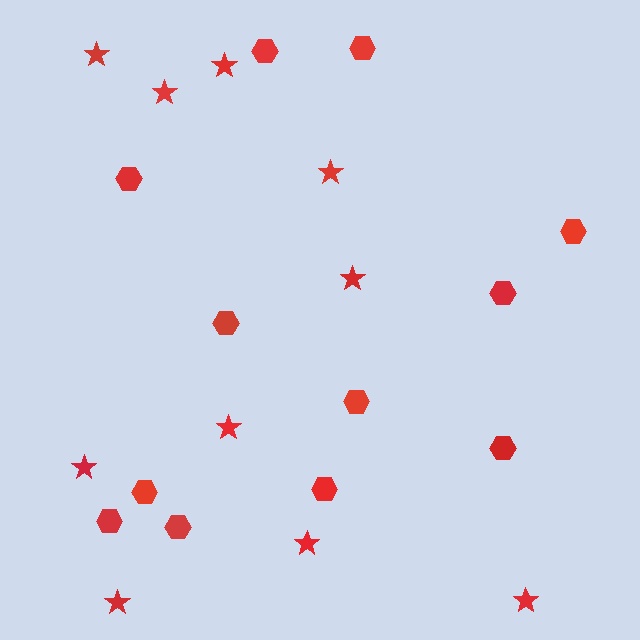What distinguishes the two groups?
There are 2 groups: one group of hexagons (12) and one group of stars (10).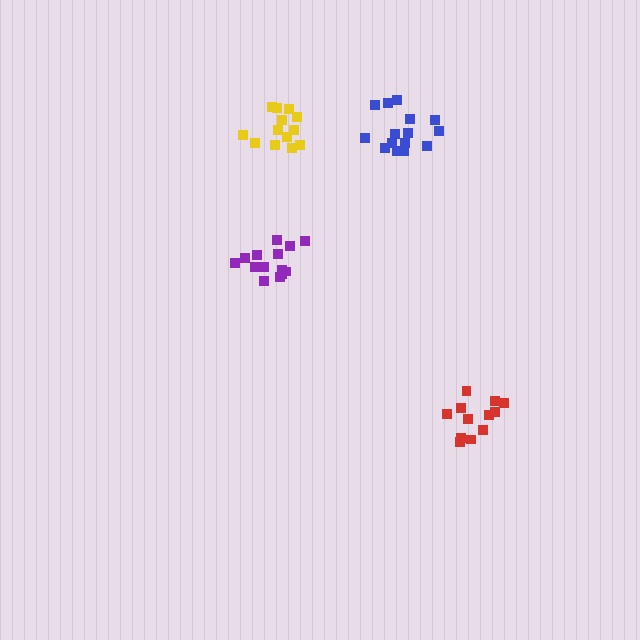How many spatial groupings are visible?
There are 4 spatial groupings.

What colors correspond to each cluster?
The clusters are colored: blue, yellow, red, purple.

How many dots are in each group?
Group 1: 15 dots, Group 2: 13 dots, Group 3: 12 dots, Group 4: 14 dots (54 total).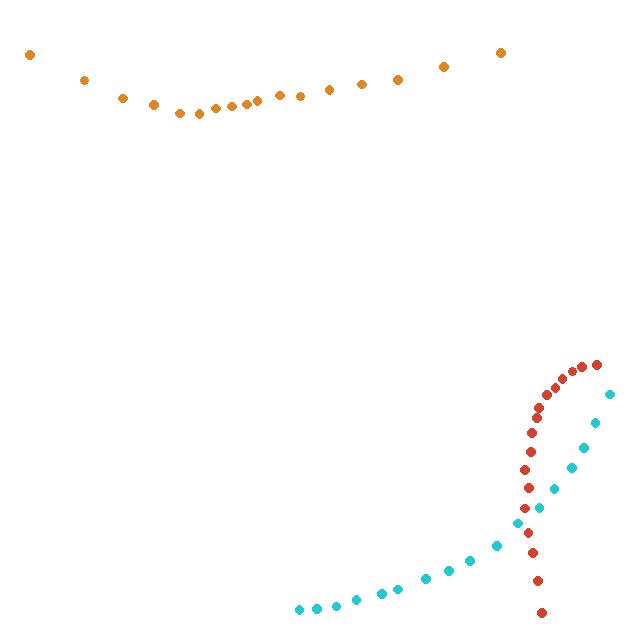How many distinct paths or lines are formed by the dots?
There are 3 distinct paths.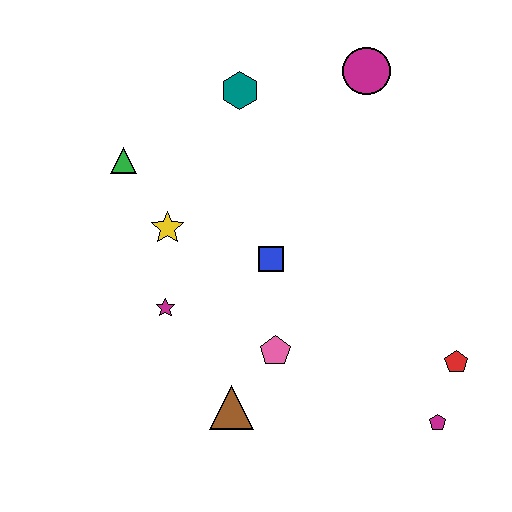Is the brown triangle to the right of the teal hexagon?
No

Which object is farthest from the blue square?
The magenta pentagon is farthest from the blue square.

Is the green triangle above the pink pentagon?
Yes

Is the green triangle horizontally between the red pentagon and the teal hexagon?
No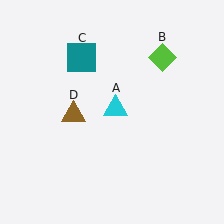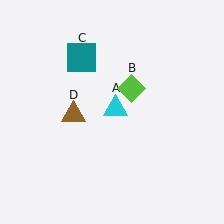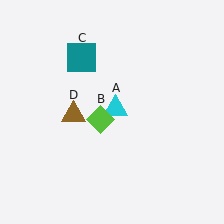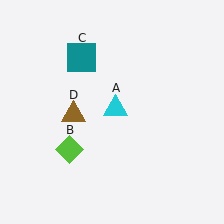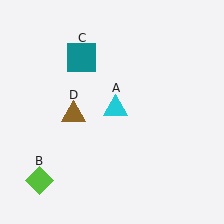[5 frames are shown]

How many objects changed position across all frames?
1 object changed position: lime diamond (object B).